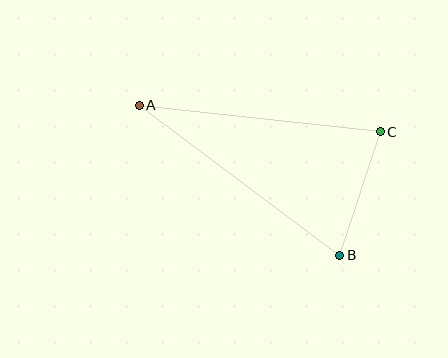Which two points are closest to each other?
Points B and C are closest to each other.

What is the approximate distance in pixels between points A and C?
The distance between A and C is approximately 242 pixels.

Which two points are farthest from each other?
Points A and B are farthest from each other.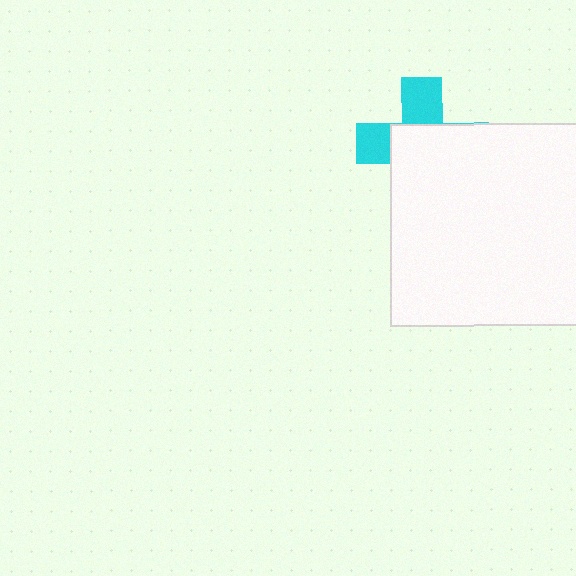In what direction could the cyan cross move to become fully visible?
The cyan cross could move toward the upper-left. That would shift it out from behind the white square entirely.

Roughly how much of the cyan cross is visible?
A small part of it is visible (roughly 36%).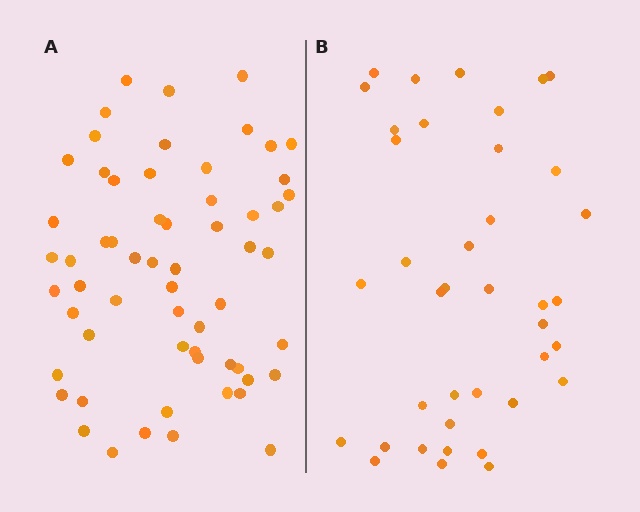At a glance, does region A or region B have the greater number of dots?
Region A (the left region) has more dots.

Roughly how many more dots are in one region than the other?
Region A has approximately 20 more dots than region B.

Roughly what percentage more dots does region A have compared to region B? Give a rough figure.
About 55% more.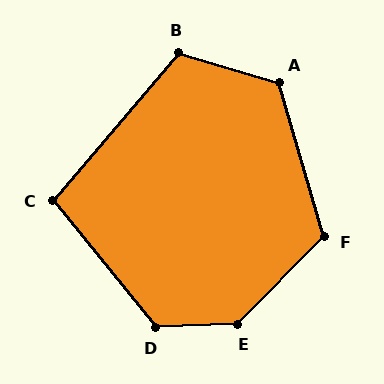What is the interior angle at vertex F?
Approximately 119 degrees (obtuse).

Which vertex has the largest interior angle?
E, at approximately 137 degrees.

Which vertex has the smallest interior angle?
C, at approximately 100 degrees.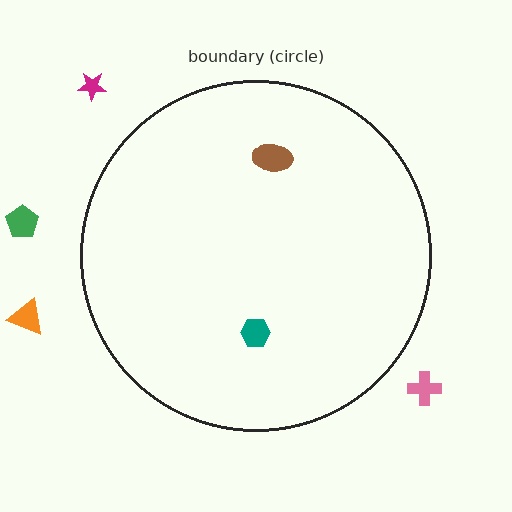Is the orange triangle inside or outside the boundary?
Outside.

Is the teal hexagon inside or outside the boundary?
Inside.